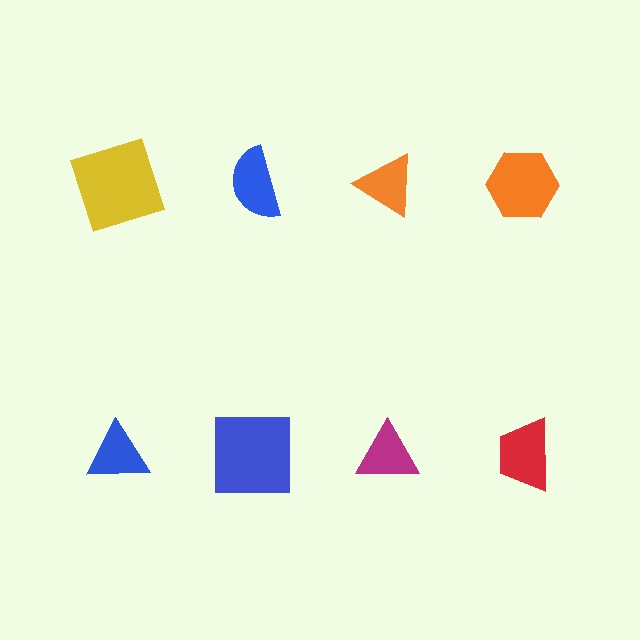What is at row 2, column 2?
A blue square.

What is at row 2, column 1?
A blue triangle.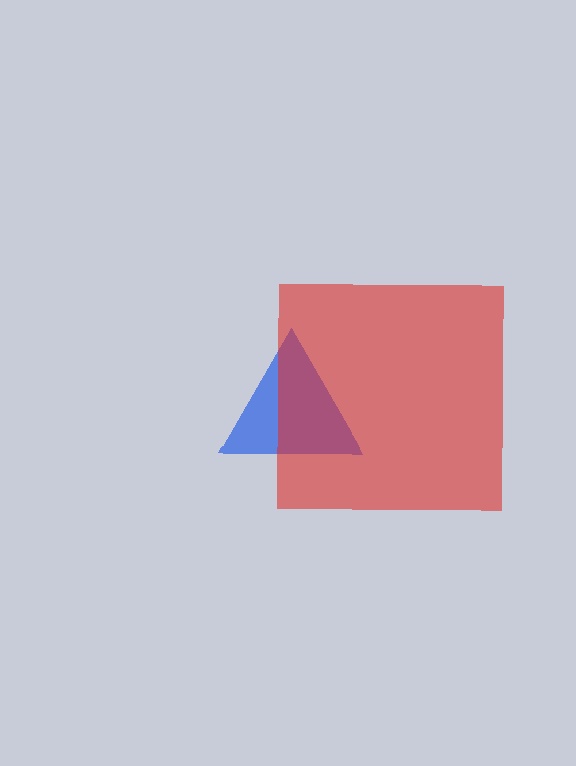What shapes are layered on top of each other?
The layered shapes are: a blue triangle, a red square.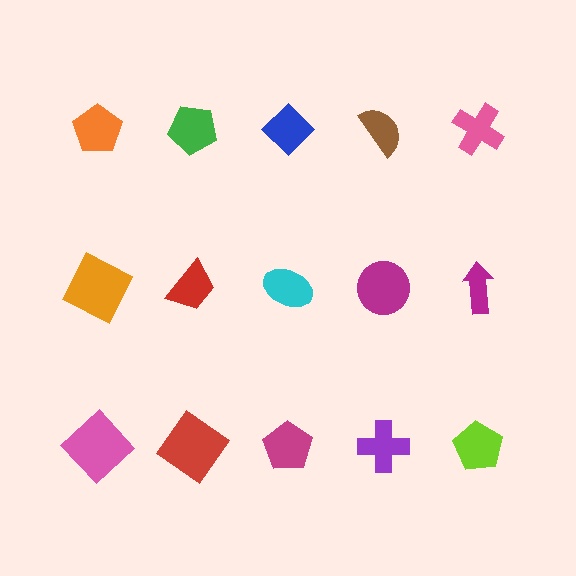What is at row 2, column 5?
A magenta arrow.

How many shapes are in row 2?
5 shapes.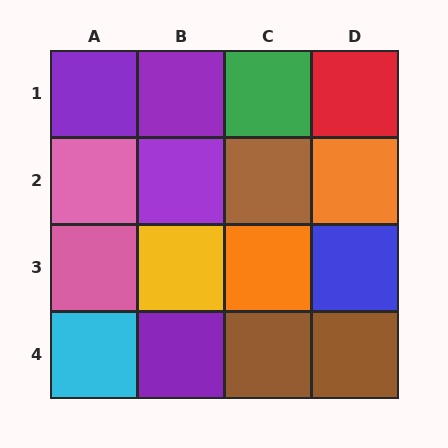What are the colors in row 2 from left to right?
Pink, purple, brown, orange.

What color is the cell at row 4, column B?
Purple.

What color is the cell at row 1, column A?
Purple.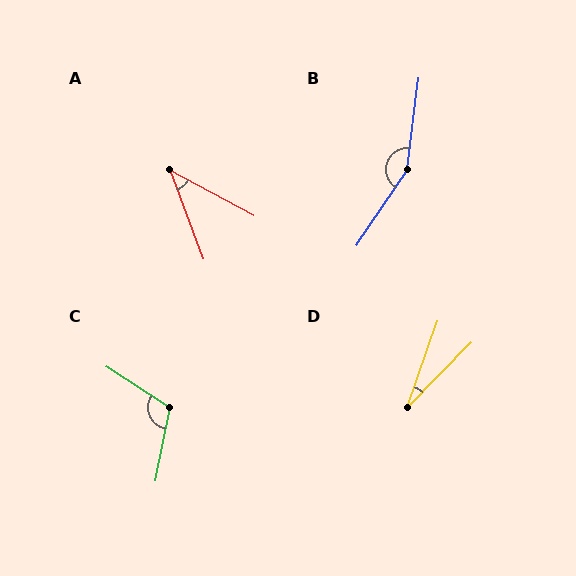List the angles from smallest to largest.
D (25°), A (41°), C (112°), B (153°).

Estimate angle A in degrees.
Approximately 41 degrees.